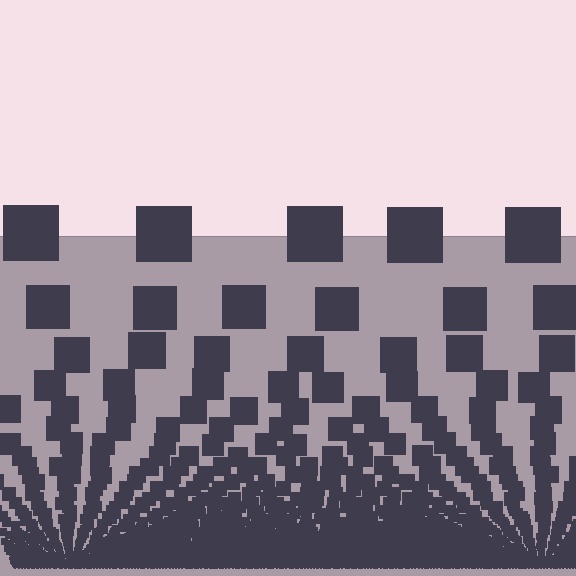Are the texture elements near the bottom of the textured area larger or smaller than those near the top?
Smaller. The gradient is inverted — elements near the bottom are smaller and denser.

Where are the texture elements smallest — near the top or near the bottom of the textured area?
Near the bottom.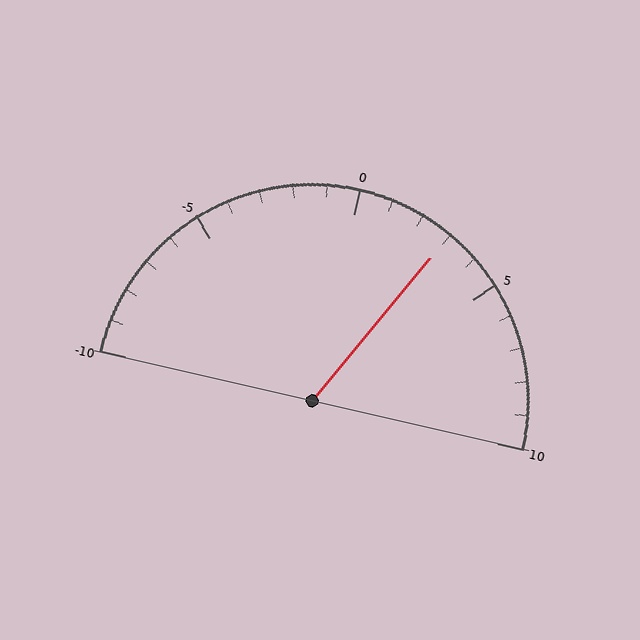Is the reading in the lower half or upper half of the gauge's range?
The reading is in the upper half of the range (-10 to 10).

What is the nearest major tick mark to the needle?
The nearest major tick mark is 5.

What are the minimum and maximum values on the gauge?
The gauge ranges from -10 to 10.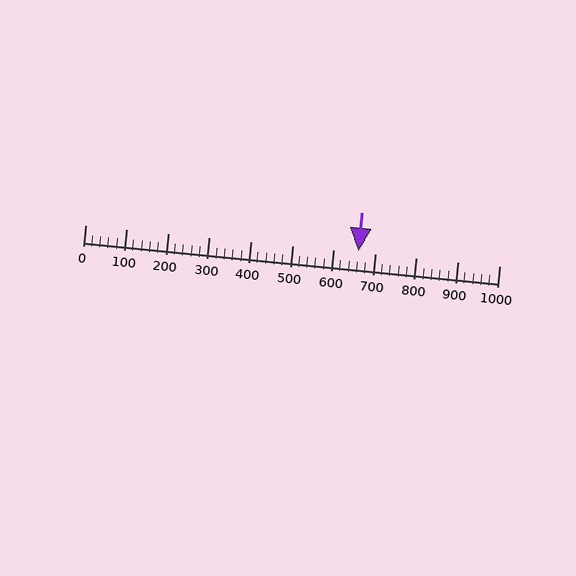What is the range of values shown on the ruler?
The ruler shows values from 0 to 1000.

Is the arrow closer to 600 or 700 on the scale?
The arrow is closer to 700.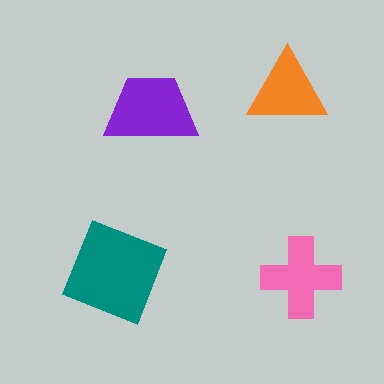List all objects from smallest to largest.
The orange triangle, the pink cross, the purple trapezoid, the teal square.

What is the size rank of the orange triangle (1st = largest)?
4th.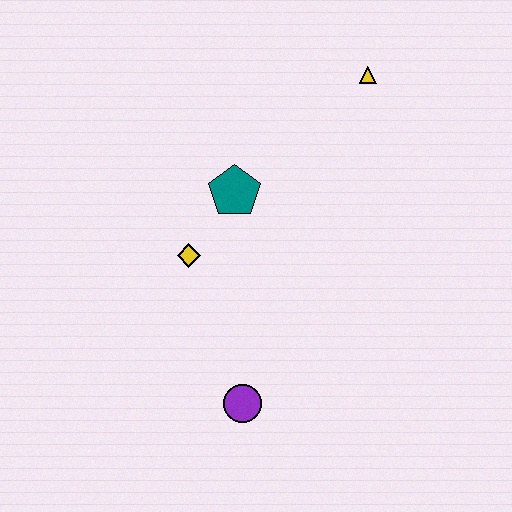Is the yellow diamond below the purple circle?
No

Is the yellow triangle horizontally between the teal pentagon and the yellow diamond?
No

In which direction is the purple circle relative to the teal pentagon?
The purple circle is below the teal pentagon.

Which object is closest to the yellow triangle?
The teal pentagon is closest to the yellow triangle.